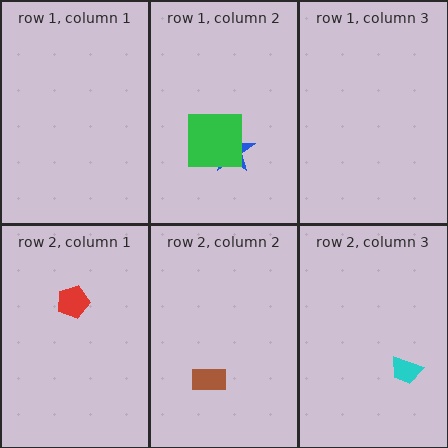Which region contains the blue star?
The row 1, column 2 region.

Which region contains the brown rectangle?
The row 2, column 2 region.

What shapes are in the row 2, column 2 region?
The brown rectangle.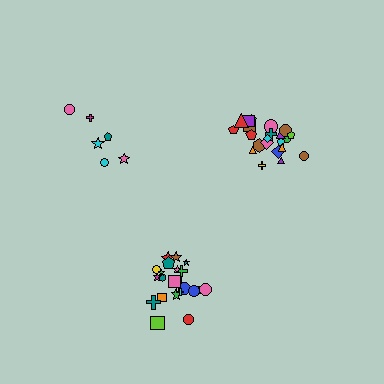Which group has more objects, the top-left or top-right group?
The top-right group.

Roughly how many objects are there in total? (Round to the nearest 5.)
Roughly 50 objects in total.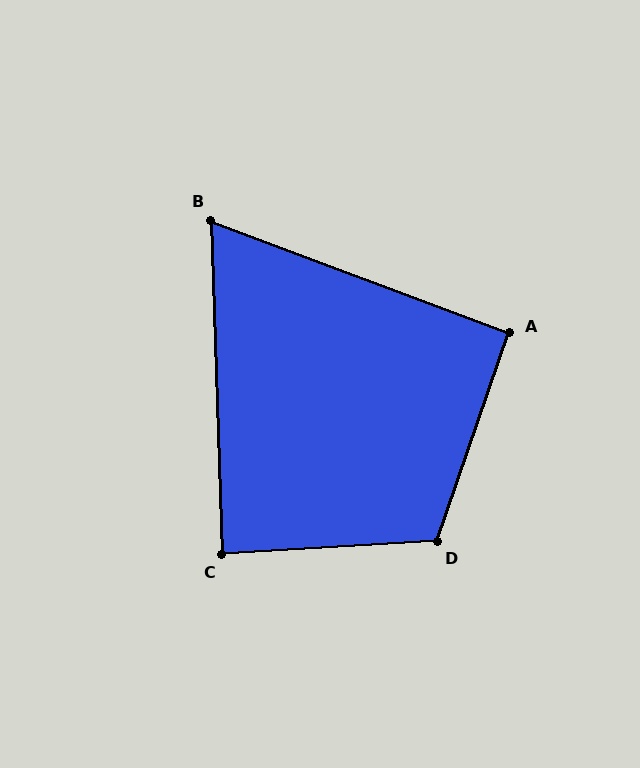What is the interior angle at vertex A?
Approximately 92 degrees (approximately right).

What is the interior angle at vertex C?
Approximately 88 degrees (approximately right).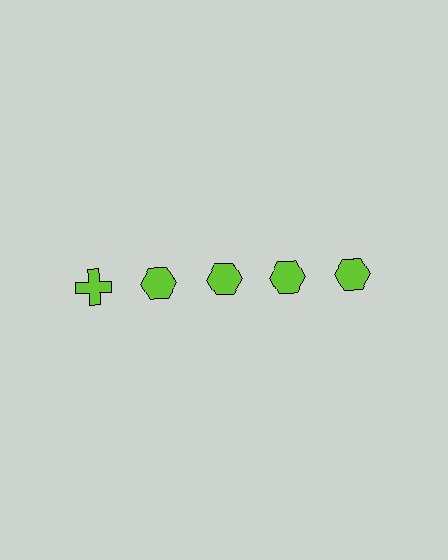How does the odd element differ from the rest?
It has a different shape: cross instead of hexagon.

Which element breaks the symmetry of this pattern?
The lime cross in the top row, leftmost column breaks the symmetry. All other shapes are lime hexagons.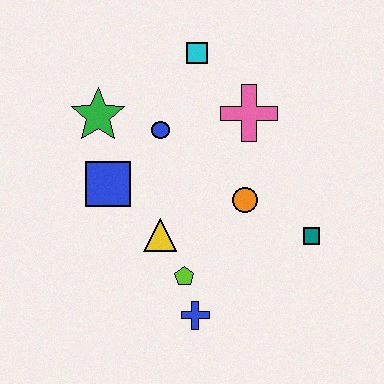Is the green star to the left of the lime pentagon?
Yes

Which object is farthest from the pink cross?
The blue cross is farthest from the pink cross.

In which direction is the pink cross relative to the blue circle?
The pink cross is to the right of the blue circle.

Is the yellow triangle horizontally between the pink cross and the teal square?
No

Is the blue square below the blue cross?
No